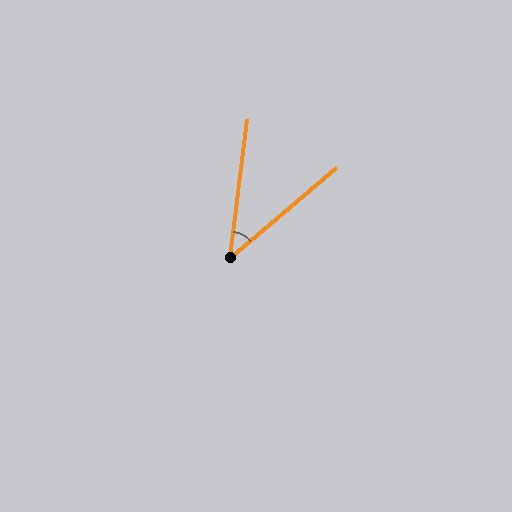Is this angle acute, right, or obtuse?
It is acute.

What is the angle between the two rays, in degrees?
Approximately 43 degrees.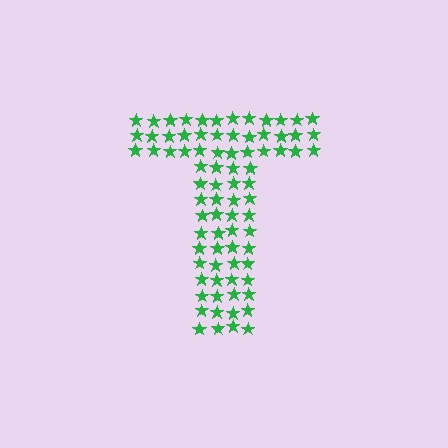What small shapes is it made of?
It is made of small stars.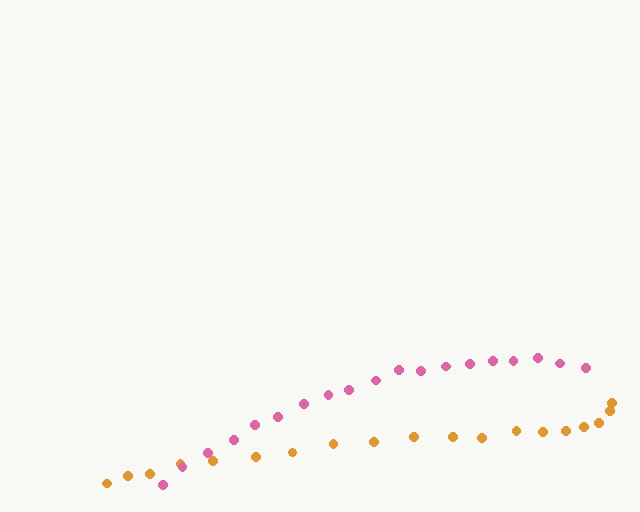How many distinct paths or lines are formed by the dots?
There are 2 distinct paths.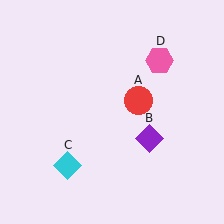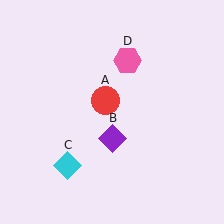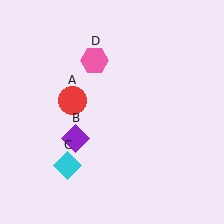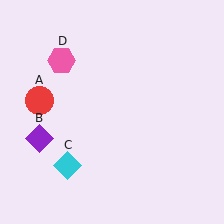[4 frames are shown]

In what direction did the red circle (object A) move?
The red circle (object A) moved left.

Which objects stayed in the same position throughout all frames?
Cyan diamond (object C) remained stationary.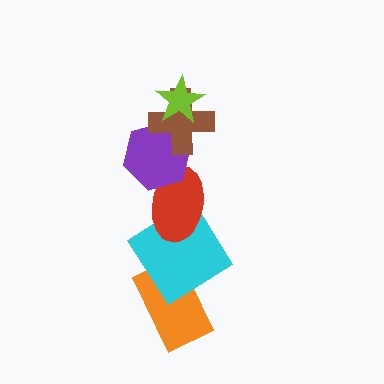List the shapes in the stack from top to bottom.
From top to bottom: the lime star, the brown cross, the purple hexagon, the red ellipse, the cyan diamond, the orange rectangle.